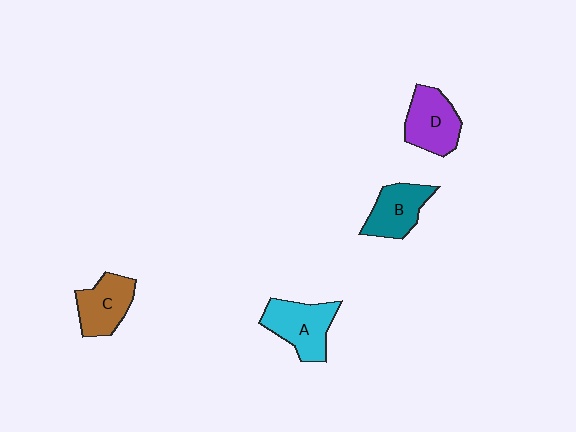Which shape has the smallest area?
Shape B (teal).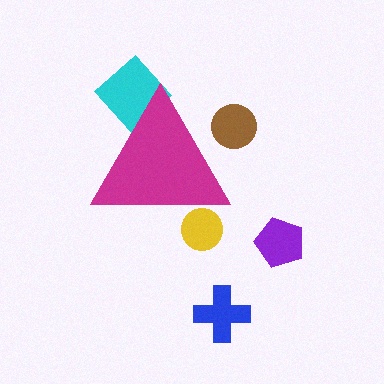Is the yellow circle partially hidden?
Yes, the yellow circle is partially hidden behind the magenta triangle.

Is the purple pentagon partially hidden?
No, the purple pentagon is fully visible.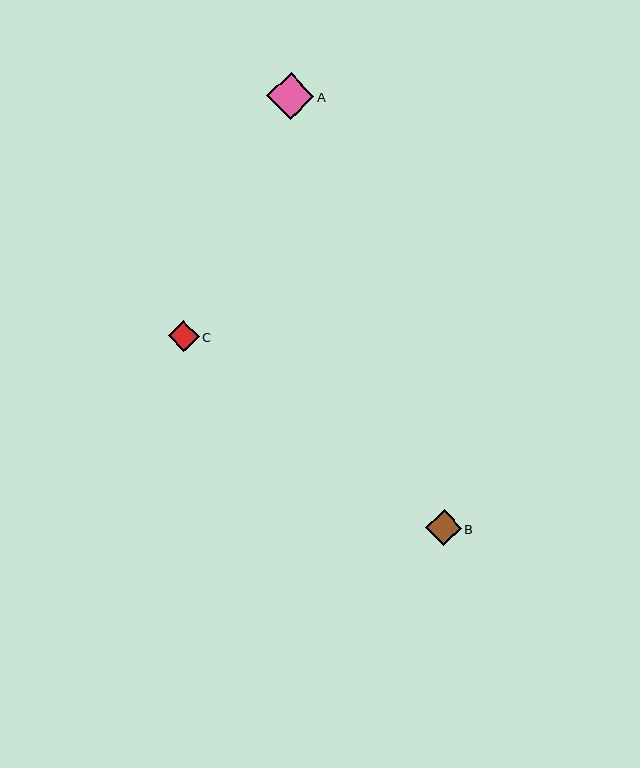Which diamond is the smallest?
Diamond C is the smallest with a size of approximately 31 pixels.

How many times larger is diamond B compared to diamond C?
Diamond B is approximately 1.1 times the size of diamond C.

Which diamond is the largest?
Diamond A is the largest with a size of approximately 47 pixels.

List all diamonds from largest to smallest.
From largest to smallest: A, B, C.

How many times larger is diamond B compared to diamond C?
Diamond B is approximately 1.1 times the size of diamond C.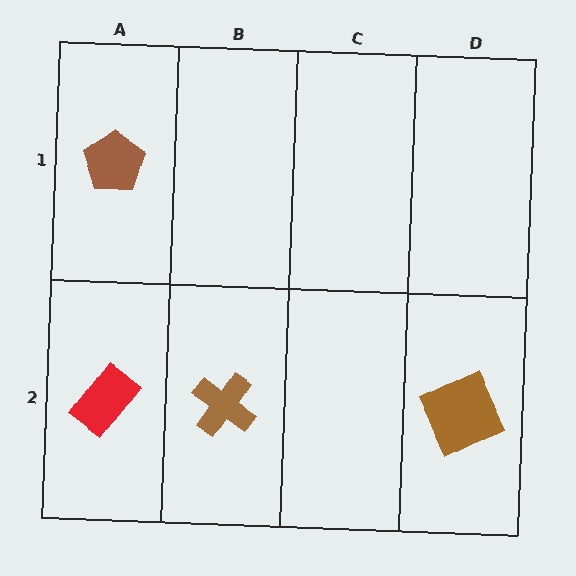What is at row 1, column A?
A brown pentagon.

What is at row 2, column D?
A brown square.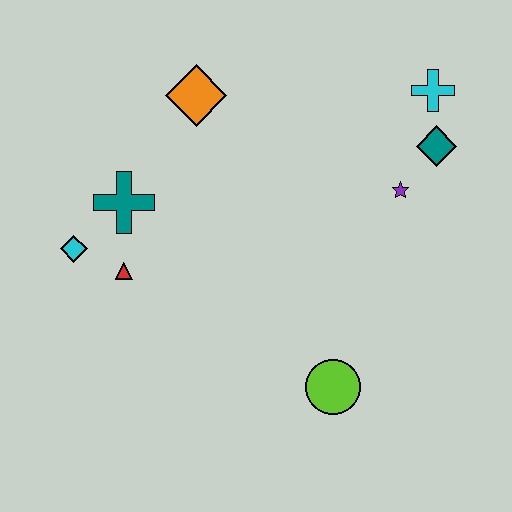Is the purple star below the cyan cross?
Yes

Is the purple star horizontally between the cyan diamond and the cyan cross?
Yes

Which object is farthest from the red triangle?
The cyan cross is farthest from the red triangle.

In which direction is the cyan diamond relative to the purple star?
The cyan diamond is to the left of the purple star.